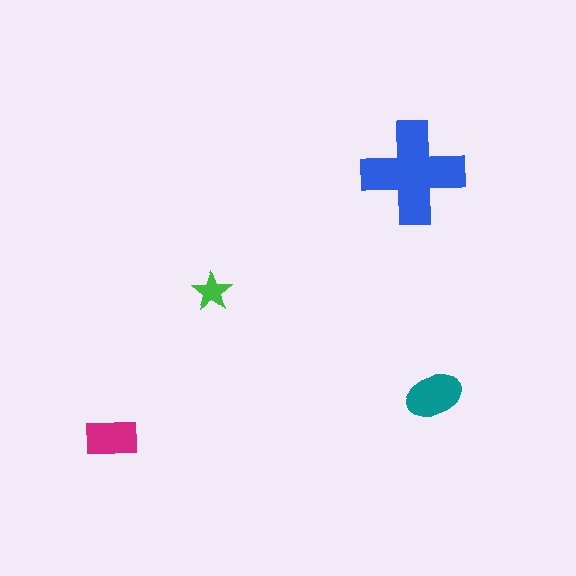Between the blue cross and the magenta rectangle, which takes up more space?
The blue cross.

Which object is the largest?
The blue cross.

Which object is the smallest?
The green star.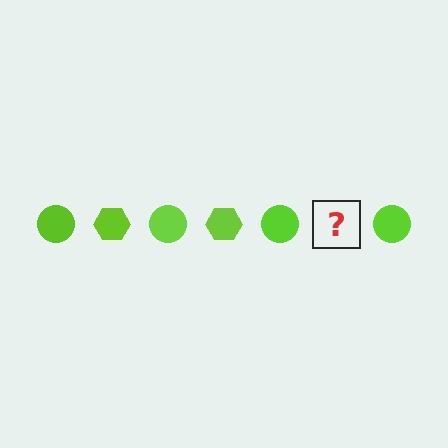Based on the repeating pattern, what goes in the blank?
The blank should be a lime hexagon.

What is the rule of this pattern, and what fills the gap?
The rule is that the pattern cycles through circle, hexagon shapes in lime. The gap should be filled with a lime hexagon.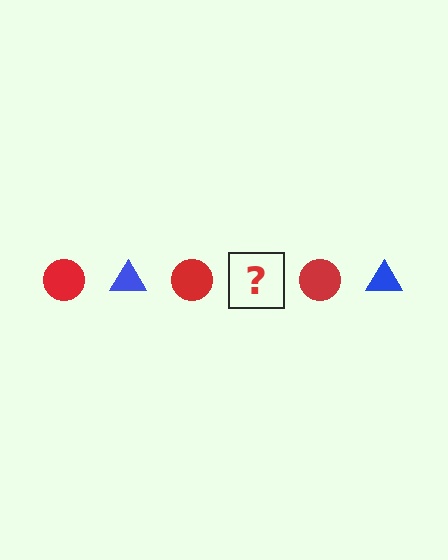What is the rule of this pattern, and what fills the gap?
The rule is that the pattern alternates between red circle and blue triangle. The gap should be filled with a blue triangle.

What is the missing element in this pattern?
The missing element is a blue triangle.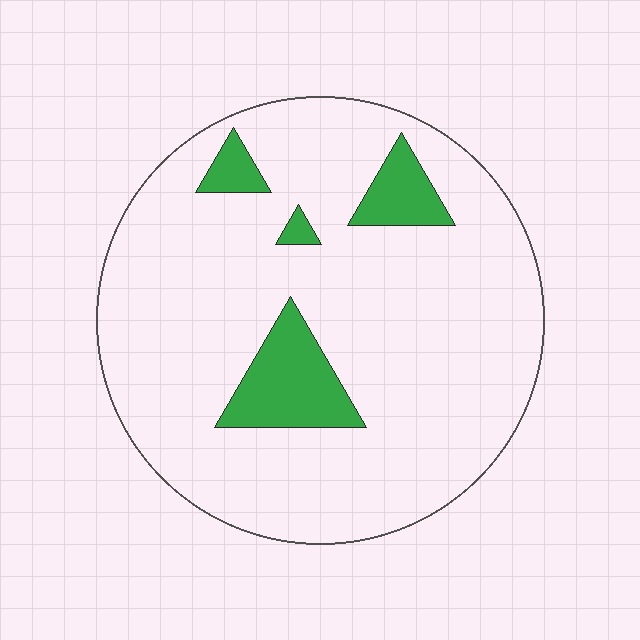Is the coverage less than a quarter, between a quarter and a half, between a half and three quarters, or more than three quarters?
Less than a quarter.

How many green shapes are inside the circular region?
4.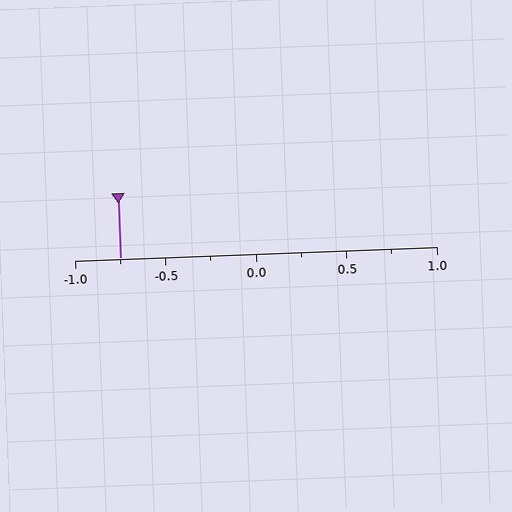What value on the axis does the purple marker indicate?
The marker indicates approximately -0.75.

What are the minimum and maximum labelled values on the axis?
The axis runs from -1.0 to 1.0.